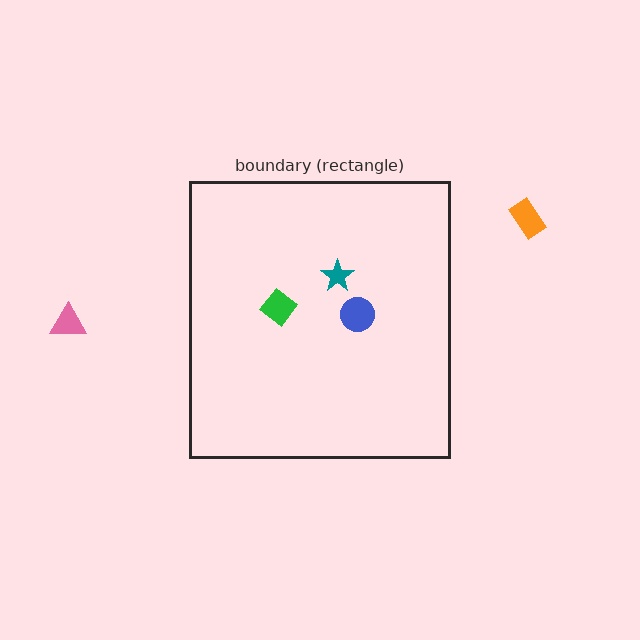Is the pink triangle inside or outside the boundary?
Outside.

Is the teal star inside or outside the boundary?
Inside.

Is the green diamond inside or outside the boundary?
Inside.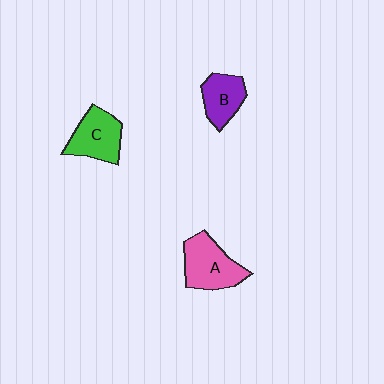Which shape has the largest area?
Shape A (pink).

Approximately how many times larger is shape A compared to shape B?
Approximately 1.4 times.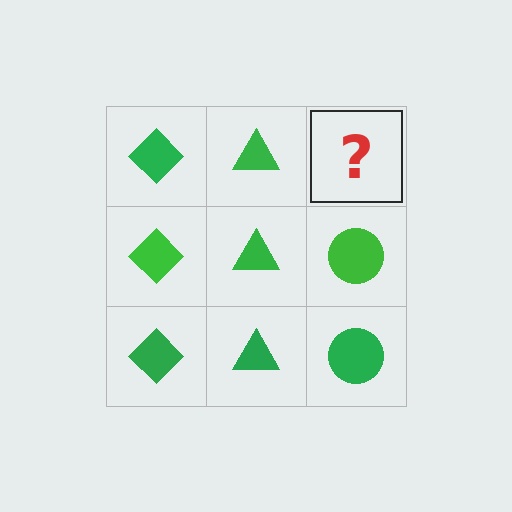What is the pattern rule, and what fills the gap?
The rule is that each column has a consistent shape. The gap should be filled with a green circle.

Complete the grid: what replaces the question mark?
The question mark should be replaced with a green circle.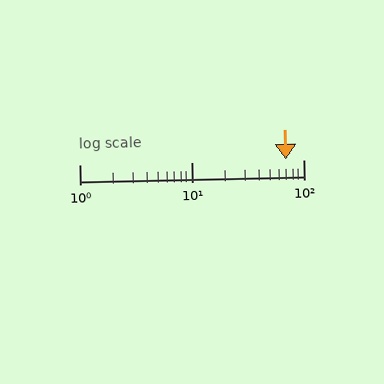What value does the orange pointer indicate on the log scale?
The pointer indicates approximately 70.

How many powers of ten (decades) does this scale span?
The scale spans 2 decades, from 1 to 100.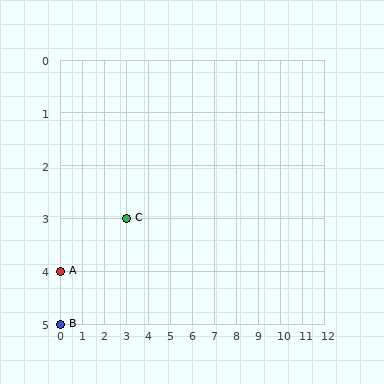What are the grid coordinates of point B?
Point B is at grid coordinates (0, 5).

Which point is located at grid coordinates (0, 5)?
Point B is at (0, 5).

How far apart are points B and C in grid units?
Points B and C are 3 columns and 2 rows apart (about 3.6 grid units diagonally).